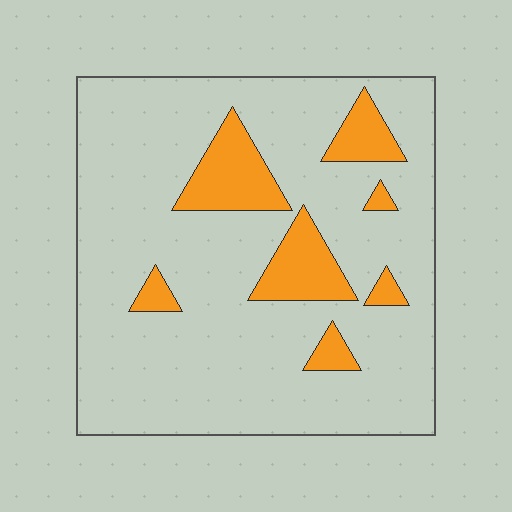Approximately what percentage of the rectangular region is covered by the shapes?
Approximately 15%.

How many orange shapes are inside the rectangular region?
7.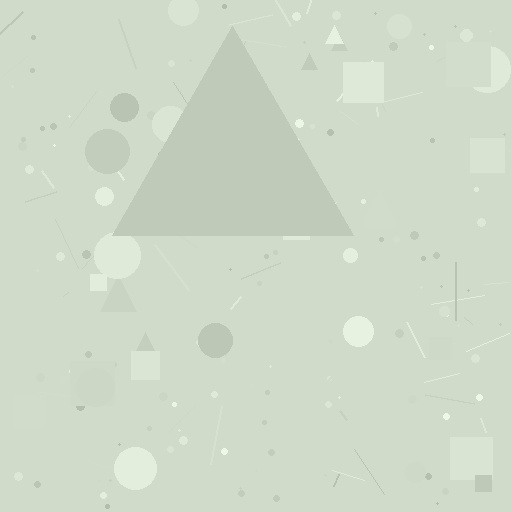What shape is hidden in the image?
A triangle is hidden in the image.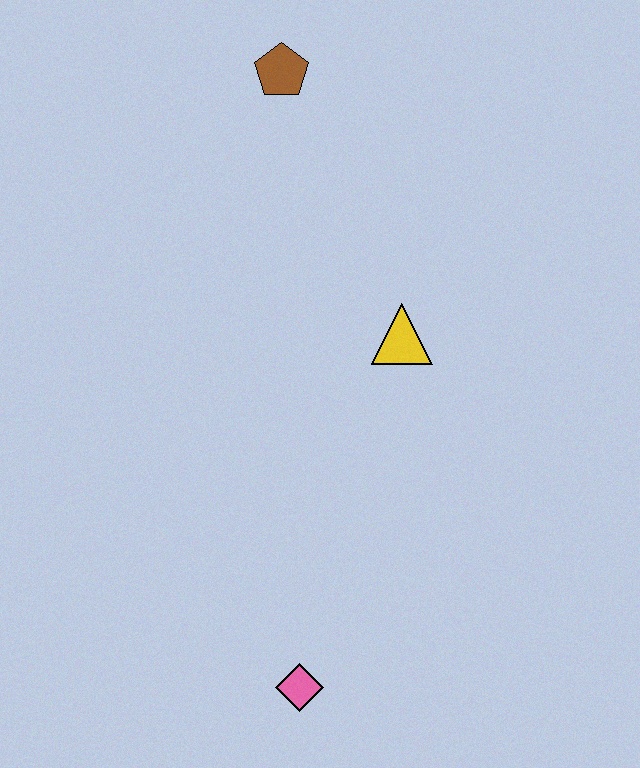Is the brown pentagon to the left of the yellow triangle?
Yes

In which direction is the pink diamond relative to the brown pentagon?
The pink diamond is below the brown pentagon.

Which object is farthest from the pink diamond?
The brown pentagon is farthest from the pink diamond.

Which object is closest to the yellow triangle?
The brown pentagon is closest to the yellow triangle.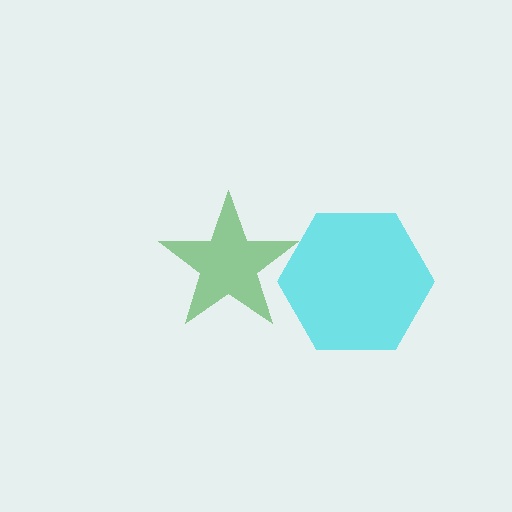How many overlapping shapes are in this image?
There are 2 overlapping shapes in the image.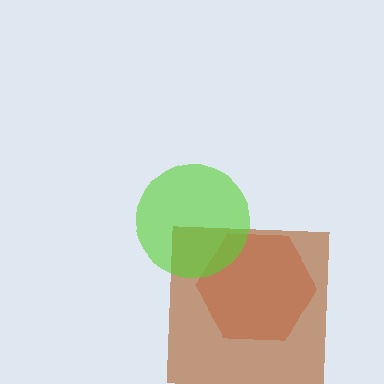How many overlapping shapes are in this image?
There are 3 overlapping shapes in the image.